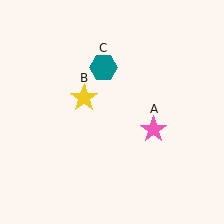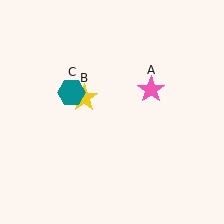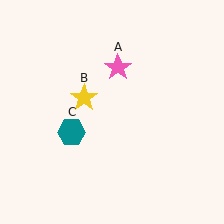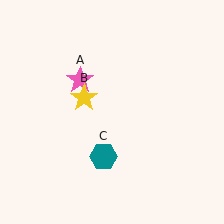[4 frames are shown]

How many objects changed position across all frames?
2 objects changed position: pink star (object A), teal hexagon (object C).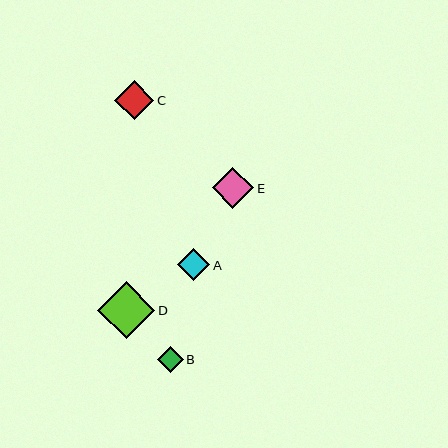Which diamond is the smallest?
Diamond B is the smallest with a size of approximately 26 pixels.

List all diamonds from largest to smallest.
From largest to smallest: D, E, C, A, B.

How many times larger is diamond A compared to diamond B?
Diamond A is approximately 1.2 times the size of diamond B.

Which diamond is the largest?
Diamond D is the largest with a size of approximately 57 pixels.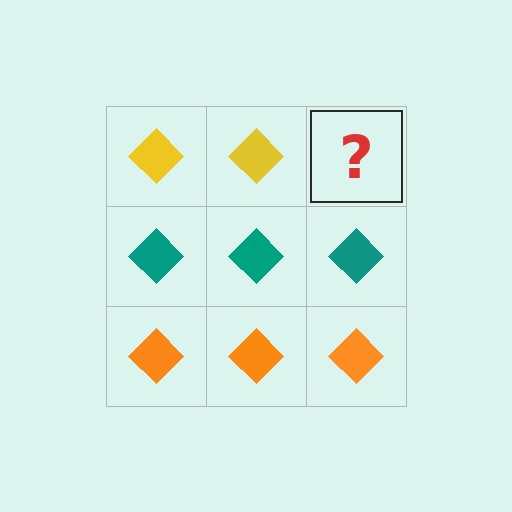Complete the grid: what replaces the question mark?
The question mark should be replaced with a yellow diamond.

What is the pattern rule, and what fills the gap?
The rule is that each row has a consistent color. The gap should be filled with a yellow diamond.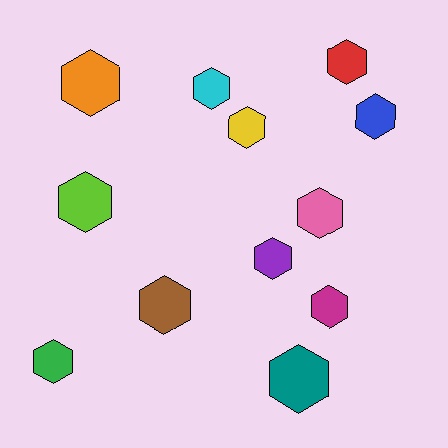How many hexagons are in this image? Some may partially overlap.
There are 12 hexagons.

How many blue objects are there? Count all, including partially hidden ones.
There is 1 blue object.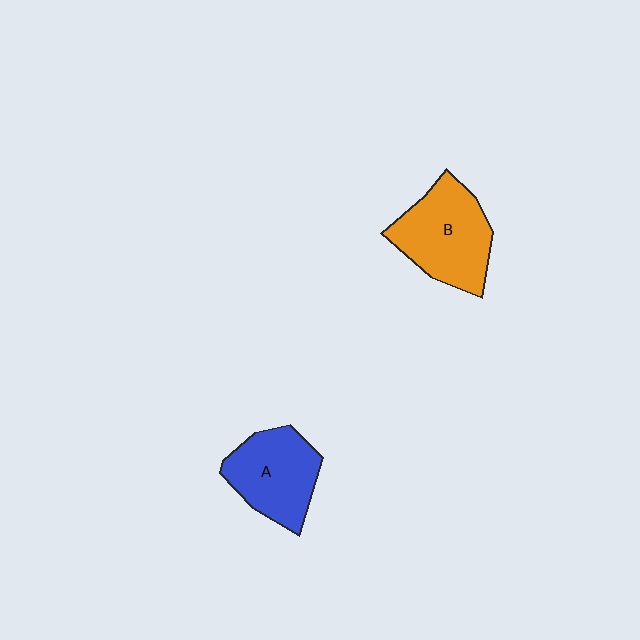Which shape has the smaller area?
Shape A (blue).